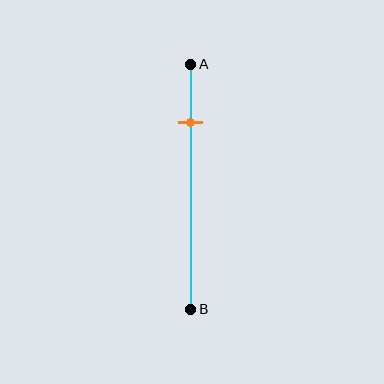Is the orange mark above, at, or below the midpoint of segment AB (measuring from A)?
The orange mark is above the midpoint of segment AB.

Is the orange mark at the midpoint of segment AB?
No, the mark is at about 25% from A, not at the 50% midpoint.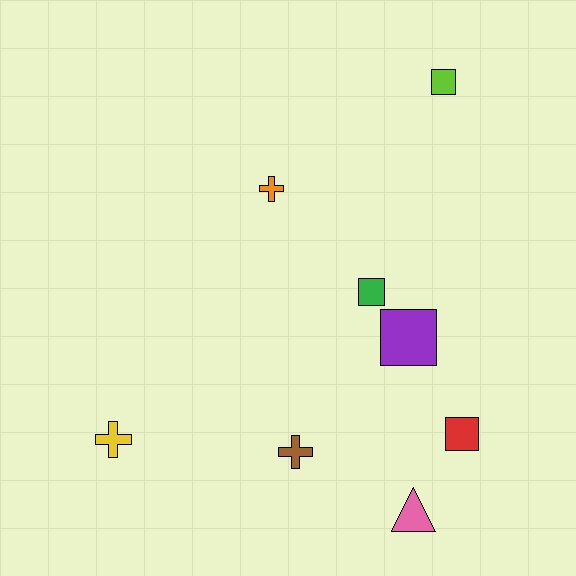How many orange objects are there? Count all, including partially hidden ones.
There is 1 orange object.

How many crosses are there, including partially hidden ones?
There are 3 crosses.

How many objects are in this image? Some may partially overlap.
There are 8 objects.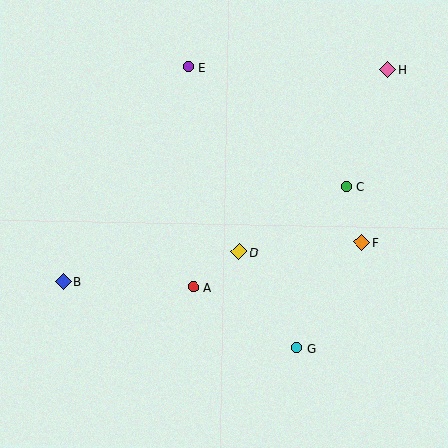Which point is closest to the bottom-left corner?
Point B is closest to the bottom-left corner.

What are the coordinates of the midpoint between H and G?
The midpoint between H and G is at (342, 209).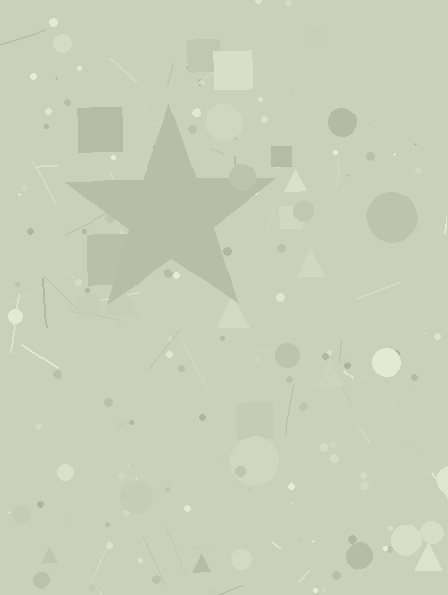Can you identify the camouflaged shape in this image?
The camouflaged shape is a star.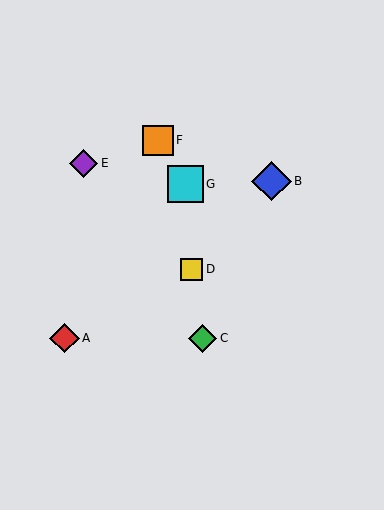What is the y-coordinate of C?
Object C is at y≈338.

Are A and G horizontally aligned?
No, A is at y≈338 and G is at y≈184.